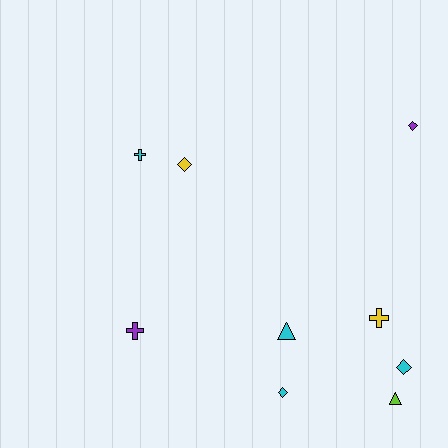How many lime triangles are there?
There is 1 lime triangle.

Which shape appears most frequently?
Diamond, with 4 objects.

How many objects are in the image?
There are 9 objects.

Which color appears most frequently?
Cyan, with 4 objects.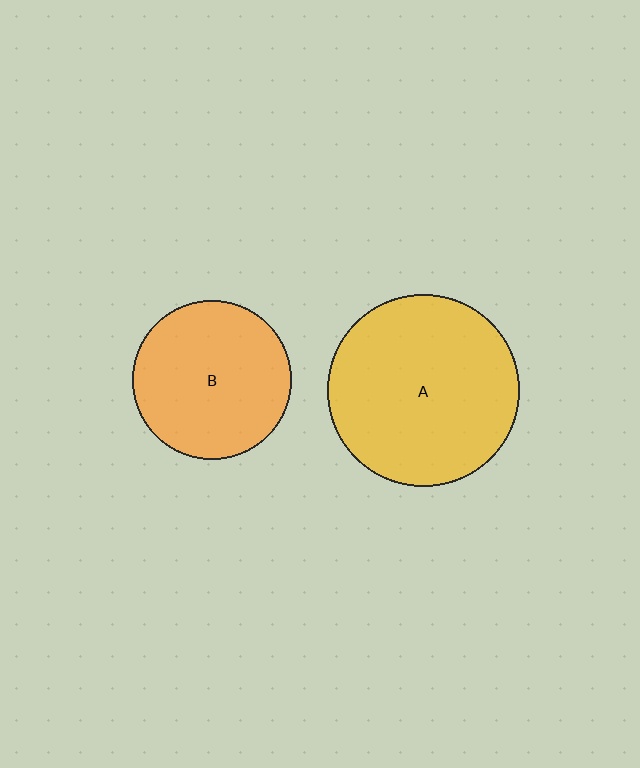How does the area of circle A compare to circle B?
Approximately 1.5 times.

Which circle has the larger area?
Circle A (yellow).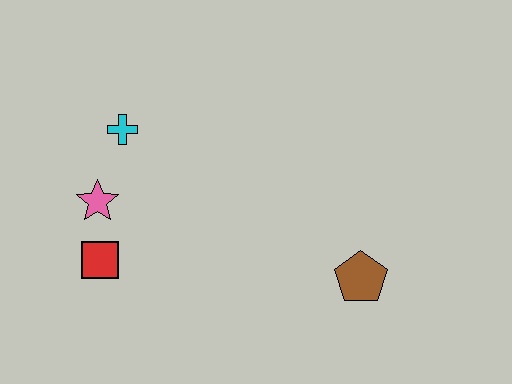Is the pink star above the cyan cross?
No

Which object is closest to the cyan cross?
The pink star is closest to the cyan cross.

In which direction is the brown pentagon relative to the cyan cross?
The brown pentagon is to the right of the cyan cross.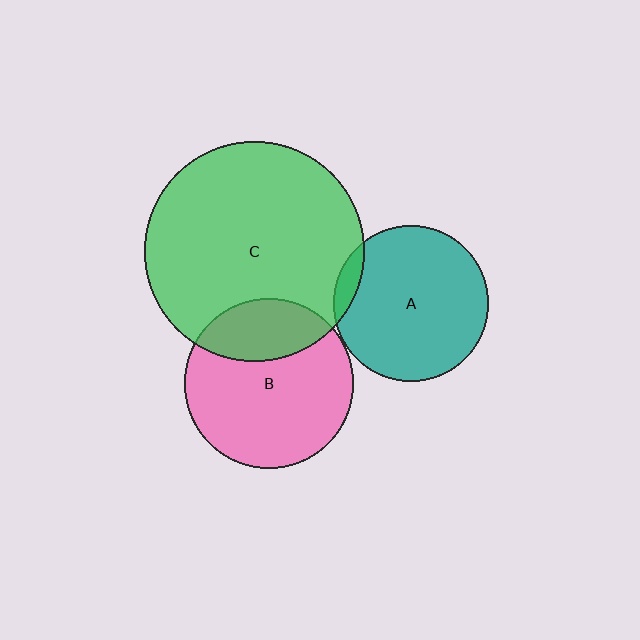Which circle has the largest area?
Circle C (green).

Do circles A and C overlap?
Yes.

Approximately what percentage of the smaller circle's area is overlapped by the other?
Approximately 5%.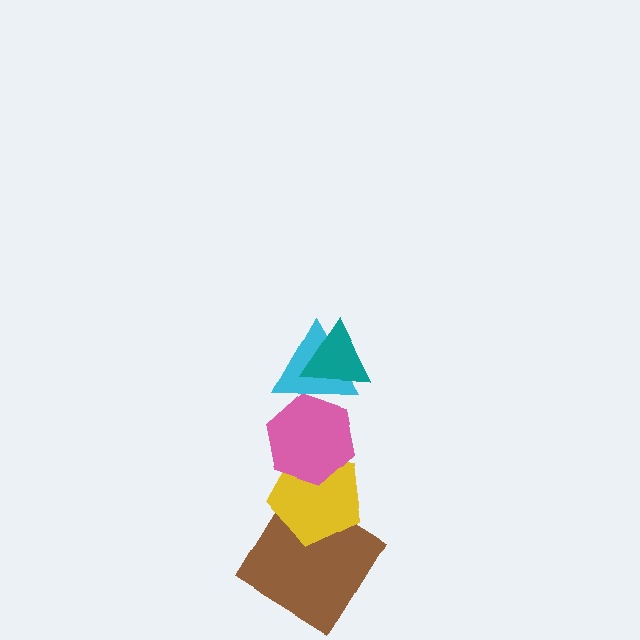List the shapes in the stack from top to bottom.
From top to bottom: the teal triangle, the cyan triangle, the pink hexagon, the yellow pentagon, the brown diamond.